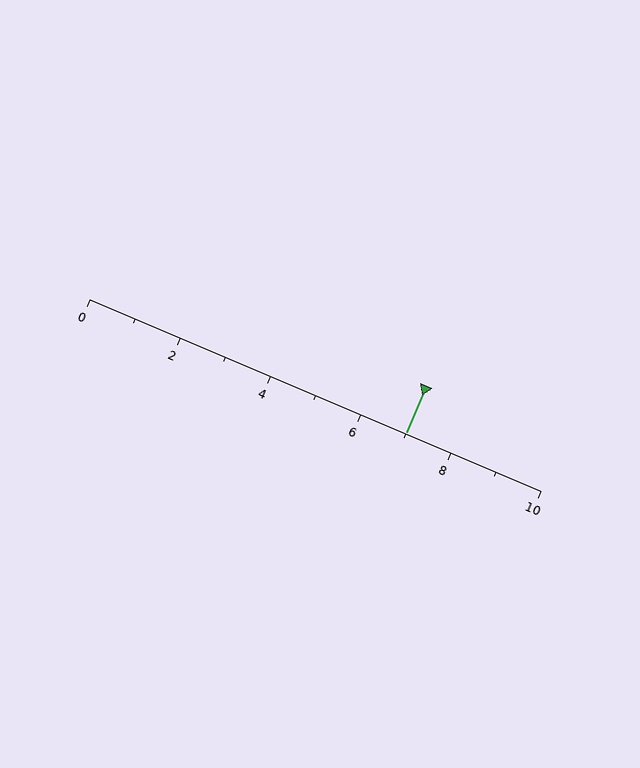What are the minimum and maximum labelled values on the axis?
The axis runs from 0 to 10.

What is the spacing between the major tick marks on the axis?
The major ticks are spaced 2 apart.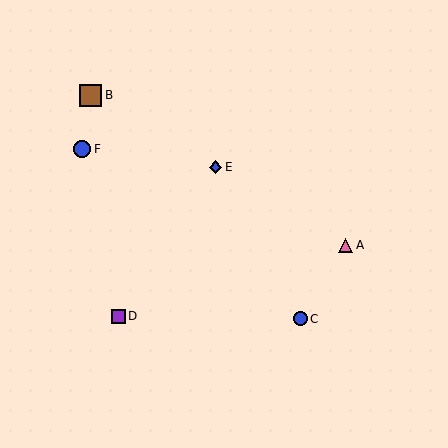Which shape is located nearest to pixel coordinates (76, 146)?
The blue circle (labeled F) at (82, 149) is nearest to that location.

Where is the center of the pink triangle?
The center of the pink triangle is at (346, 245).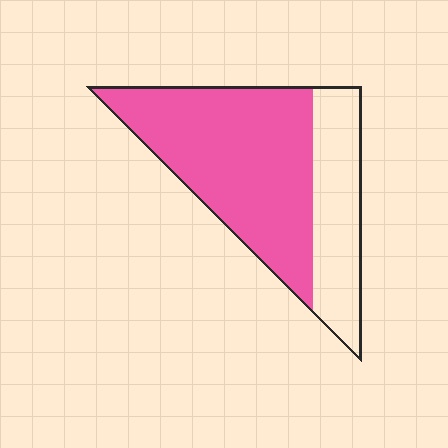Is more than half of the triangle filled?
Yes.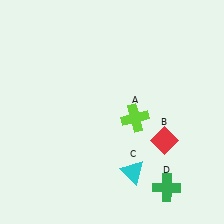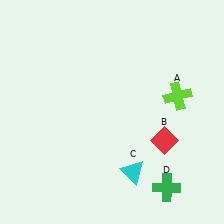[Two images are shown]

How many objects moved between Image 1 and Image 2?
1 object moved between the two images.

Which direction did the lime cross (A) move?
The lime cross (A) moved right.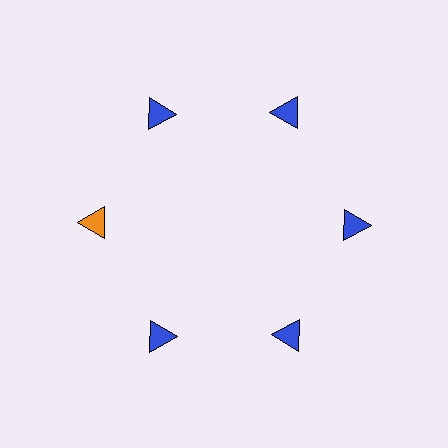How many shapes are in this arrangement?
There are 6 shapes arranged in a ring pattern.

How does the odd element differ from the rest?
It has a different color: orange instead of blue.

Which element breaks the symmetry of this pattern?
The orange triangle at roughly the 9 o'clock position breaks the symmetry. All other shapes are blue triangles.